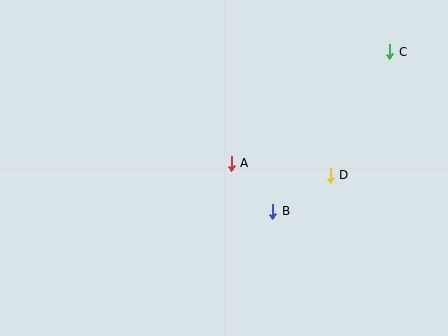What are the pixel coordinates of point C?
Point C is at (389, 52).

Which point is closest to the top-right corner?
Point C is closest to the top-right corner.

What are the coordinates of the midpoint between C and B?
The midpoint between C and B is at (331, 132).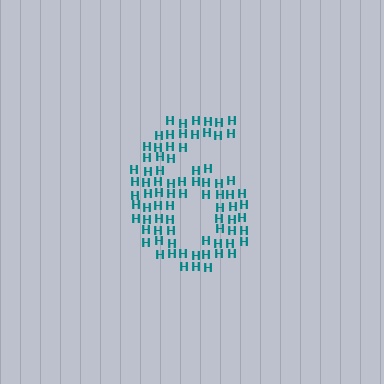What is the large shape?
The large shape is the digit 6.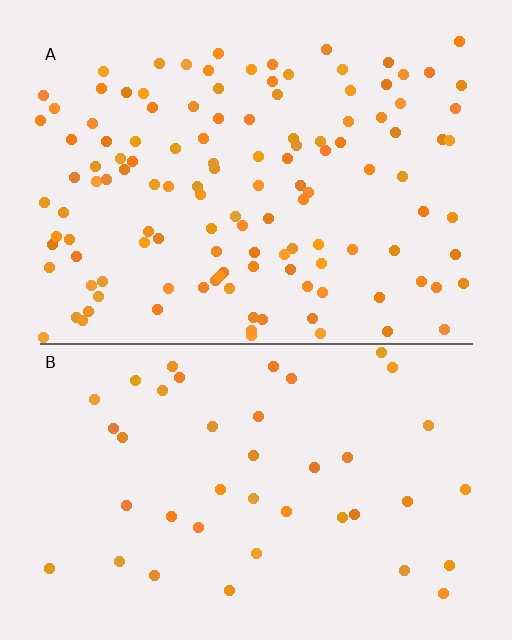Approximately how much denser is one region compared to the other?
Approximately 3.0× — region A over region B.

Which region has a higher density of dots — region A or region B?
A (the top).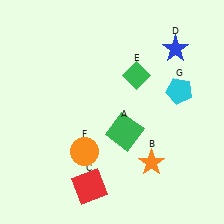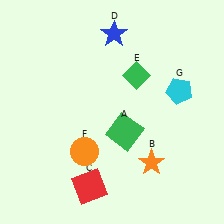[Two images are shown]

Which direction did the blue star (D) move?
The blue star (D) moved left.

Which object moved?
The blue star (D) moved left.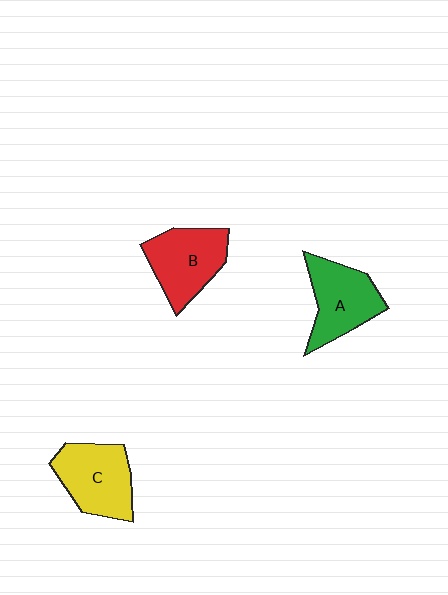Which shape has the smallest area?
Shape A (green).